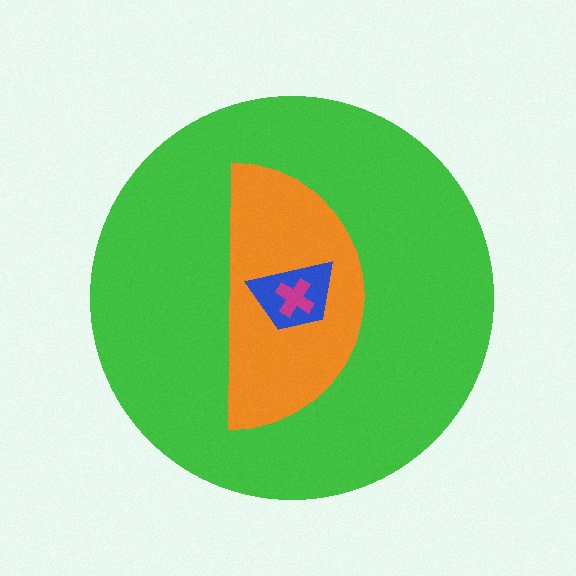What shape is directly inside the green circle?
The orange semicircle.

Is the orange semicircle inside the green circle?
Yes.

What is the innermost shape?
The magenta cross.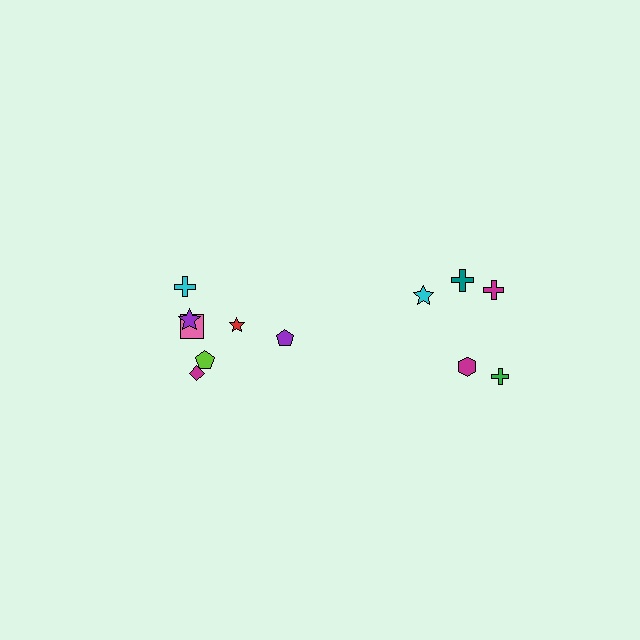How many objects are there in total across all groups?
There are 12 objects.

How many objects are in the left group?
There are 7 objects.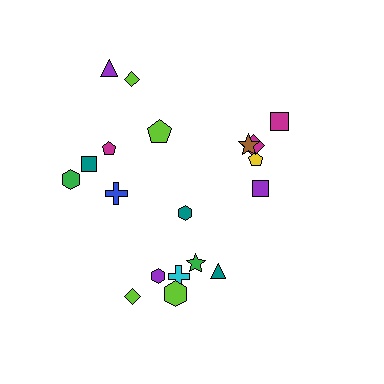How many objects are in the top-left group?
There are 7 objects.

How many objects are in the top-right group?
There are 5 objects.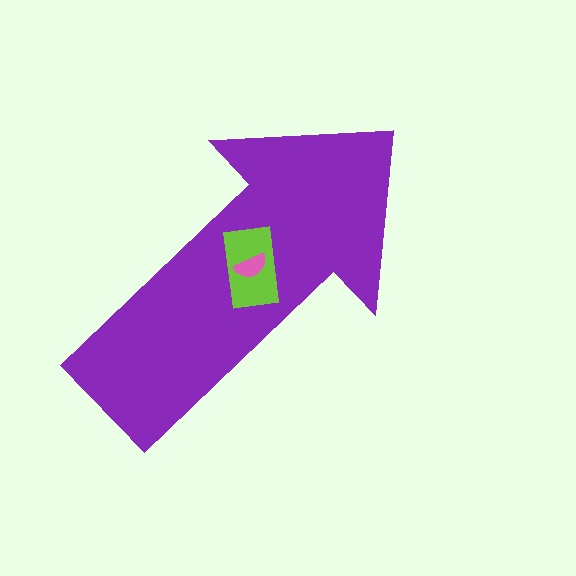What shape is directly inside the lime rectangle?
The pink semicircle.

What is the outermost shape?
The purple arrow.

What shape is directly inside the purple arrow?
The lime rectangle.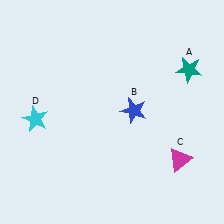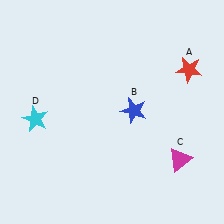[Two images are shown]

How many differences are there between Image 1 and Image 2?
There is 1 difference between the two images.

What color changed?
The star (A) changed from teal in Image 1 to red in Image 2.